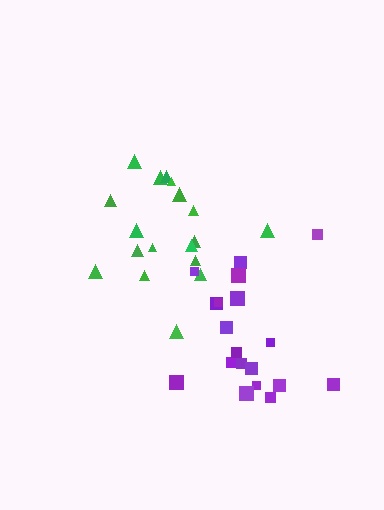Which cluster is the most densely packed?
Green.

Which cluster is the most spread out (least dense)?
Purple.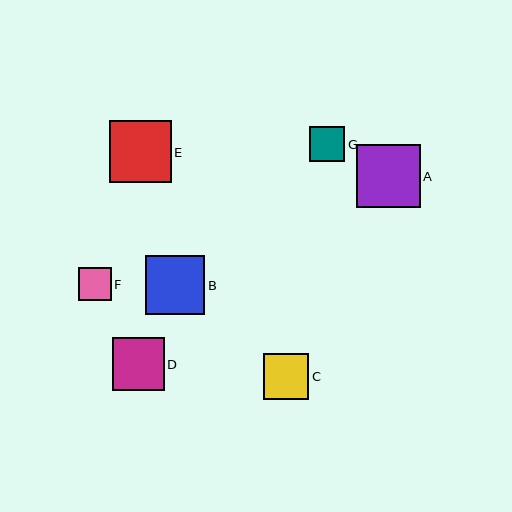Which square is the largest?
Square A is the largest with a size of approximately 64 pixels.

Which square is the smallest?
Square F is the smallest with a size of approximately 33 pixels.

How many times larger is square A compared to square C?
Square A is approximately 1.4 times the size of square C.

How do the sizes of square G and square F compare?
Square G and square F are approximately the same size.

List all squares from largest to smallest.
From largest to smallest: A, E, B, D, C, G, F.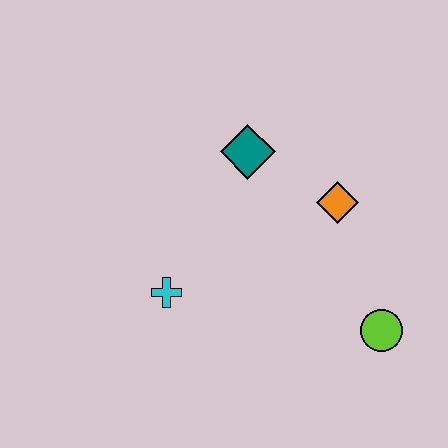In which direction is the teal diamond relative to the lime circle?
The teal diamond is above the lime circle.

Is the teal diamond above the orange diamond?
Yes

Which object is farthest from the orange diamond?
The cyan cross is farthest from the orange diamond.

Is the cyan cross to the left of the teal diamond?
Yes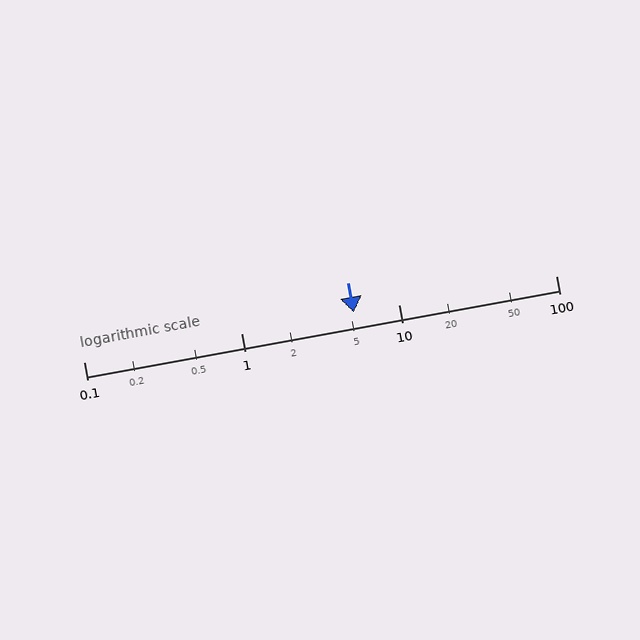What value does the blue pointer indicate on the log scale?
The pointer indicates approximately 5.2.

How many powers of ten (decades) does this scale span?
The scale spans 3 decades, from 0.1 to 100.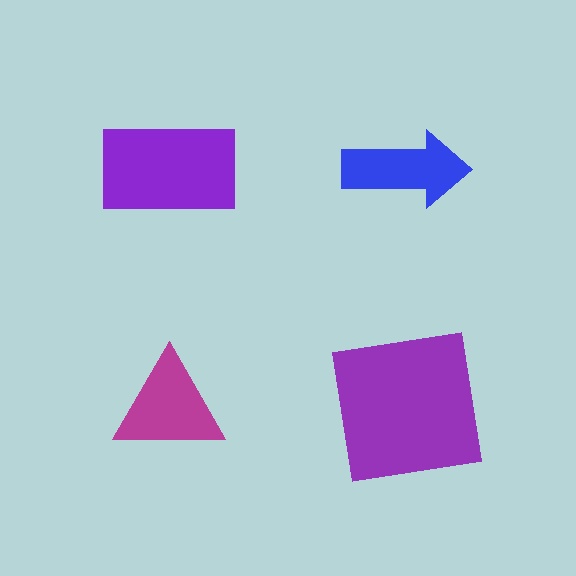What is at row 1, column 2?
A blue arrow.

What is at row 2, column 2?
A purple square.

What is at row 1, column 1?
A purple rectangle.